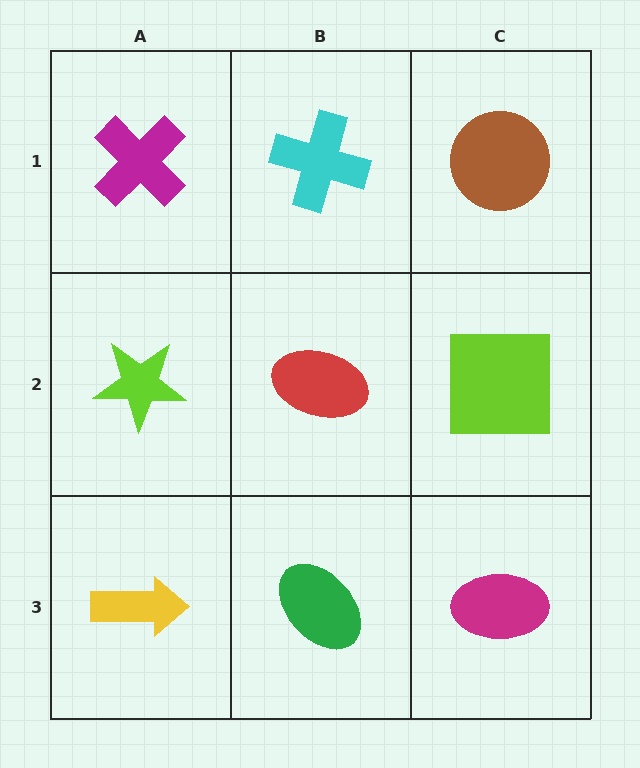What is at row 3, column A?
A yellow arrow.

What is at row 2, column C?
A lime square.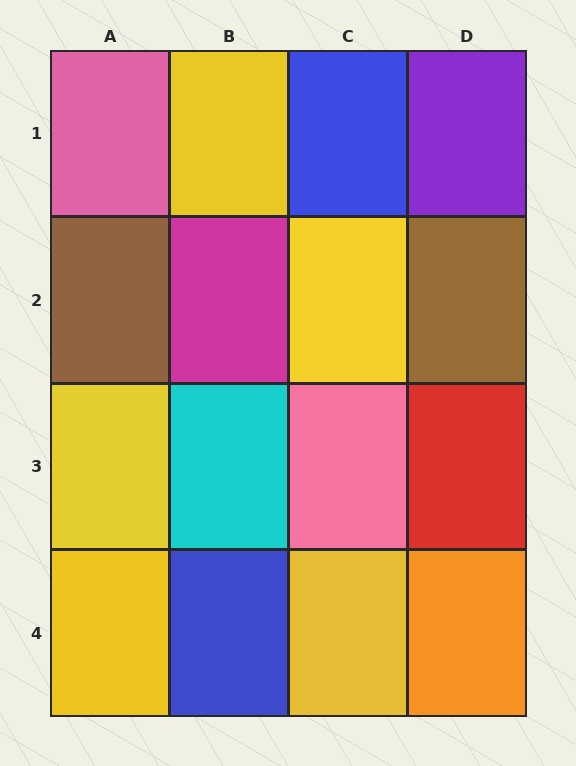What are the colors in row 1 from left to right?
Pink, yellow, blue, purple.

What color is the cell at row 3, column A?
Yellow.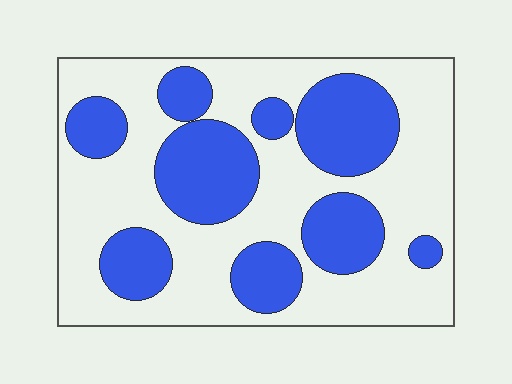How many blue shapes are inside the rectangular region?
9.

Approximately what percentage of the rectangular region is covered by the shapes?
Approximately 35%.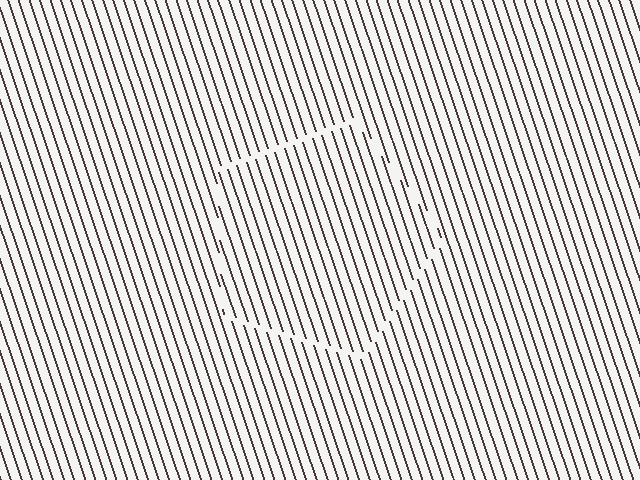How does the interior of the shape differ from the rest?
The interior of the shape contains the same grating, shifted by half a period — the contour is defined by the phase discontinuity where line-ends from the inner and outer gratings abut.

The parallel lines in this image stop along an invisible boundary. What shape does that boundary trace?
An illusory pentagon. The interior of the shape contains the same grating, shifted by half a period — the contour is defined by the phase discontinuity where line-ends from the inner and outer gratings abut.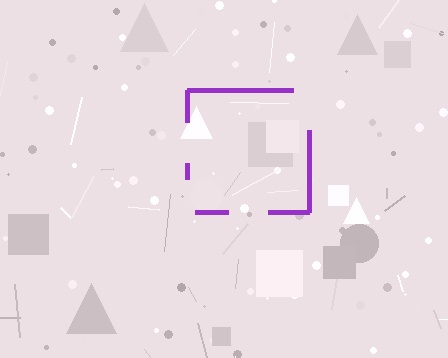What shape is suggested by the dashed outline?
The dashed outline suggests a square.